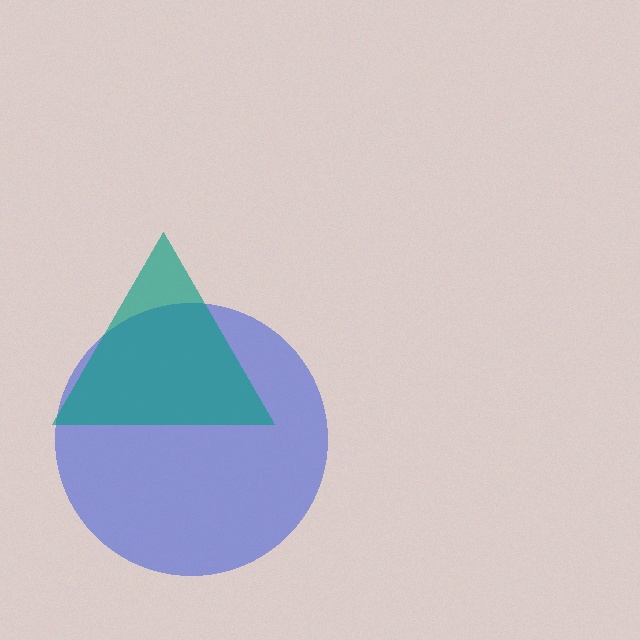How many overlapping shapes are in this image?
There are 2 overlapping shapes in the image.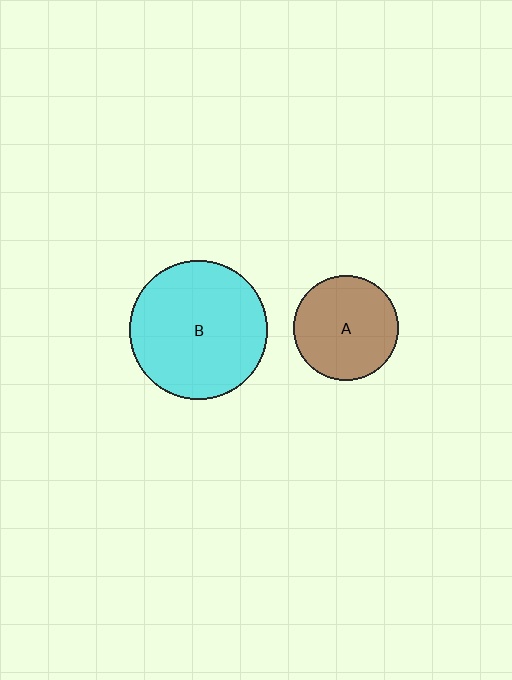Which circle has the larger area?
Circle B (cyan).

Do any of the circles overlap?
No, none of the circles overlap.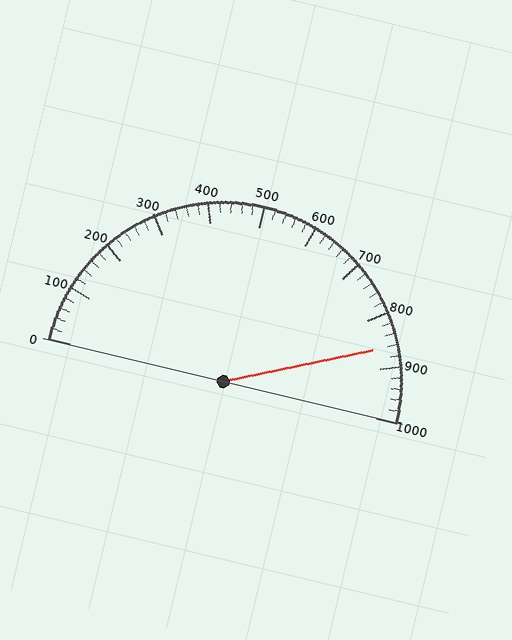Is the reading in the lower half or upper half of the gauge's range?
The reading is in the upper half of the range (0 to 1000).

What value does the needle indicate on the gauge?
The needle indicates approximately 860.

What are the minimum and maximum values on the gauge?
The gauge ranges from 0 to 1000.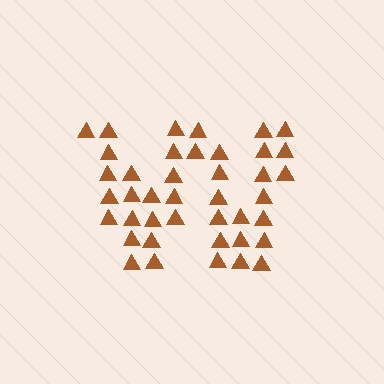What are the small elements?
The small elements are triangles.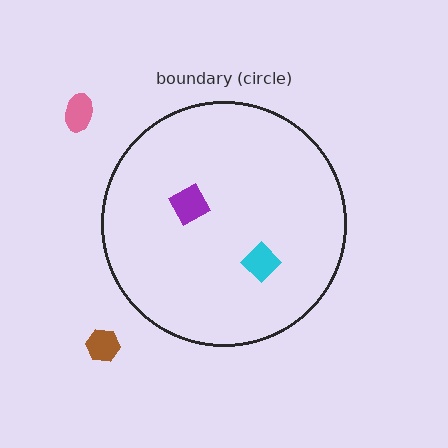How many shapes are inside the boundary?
2 inside, 2 outside.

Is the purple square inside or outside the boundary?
Inside.